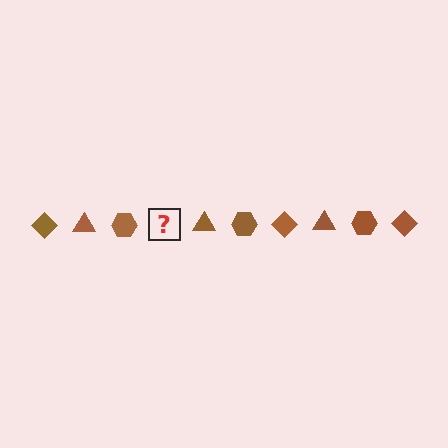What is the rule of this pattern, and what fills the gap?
The rule is that the pattern cycles through diamond, triangle, hexagon shapes in brown. The gap should be filled with a brown diamond.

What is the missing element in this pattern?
The missing element is a brown diamond.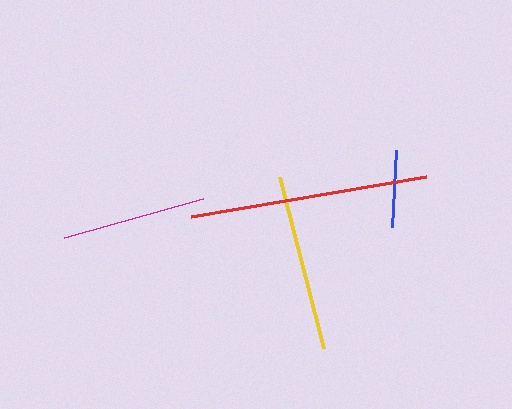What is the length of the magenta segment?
The magenta segment is approximately 144 pixels long.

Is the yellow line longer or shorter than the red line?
The red line is longer than the yellow line.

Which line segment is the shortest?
The blue line is the shortest at approximately 77 pixels.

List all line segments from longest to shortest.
From longest to shortest: red, yellow, magenta, blue.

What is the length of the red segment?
The red segment is approximately 239 pixels long.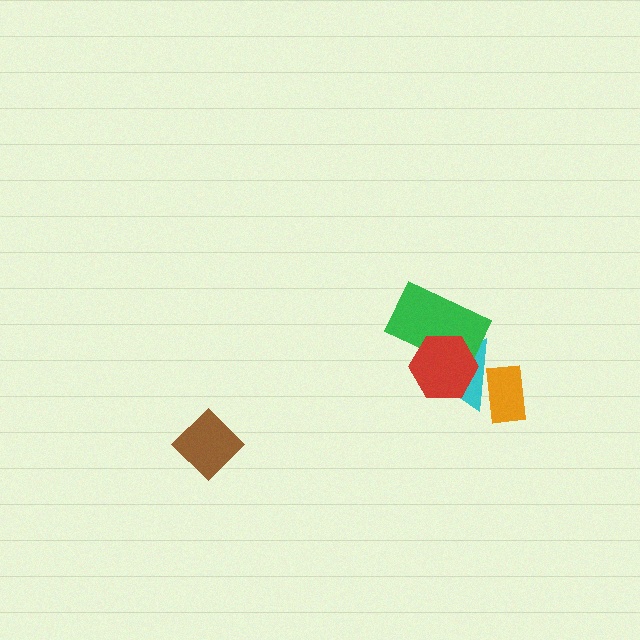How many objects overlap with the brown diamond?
0 objects overlap with the brown diamond.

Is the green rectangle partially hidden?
Yes, it is partially covered by another shape.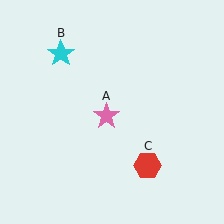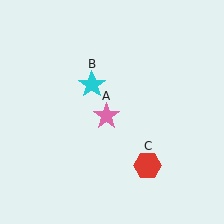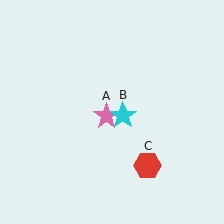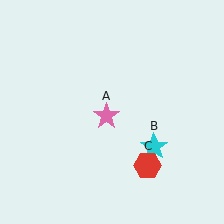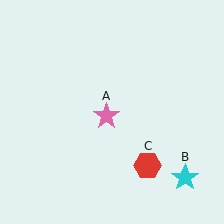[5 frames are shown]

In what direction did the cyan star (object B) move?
The cyan star (object B) moved down and to the right.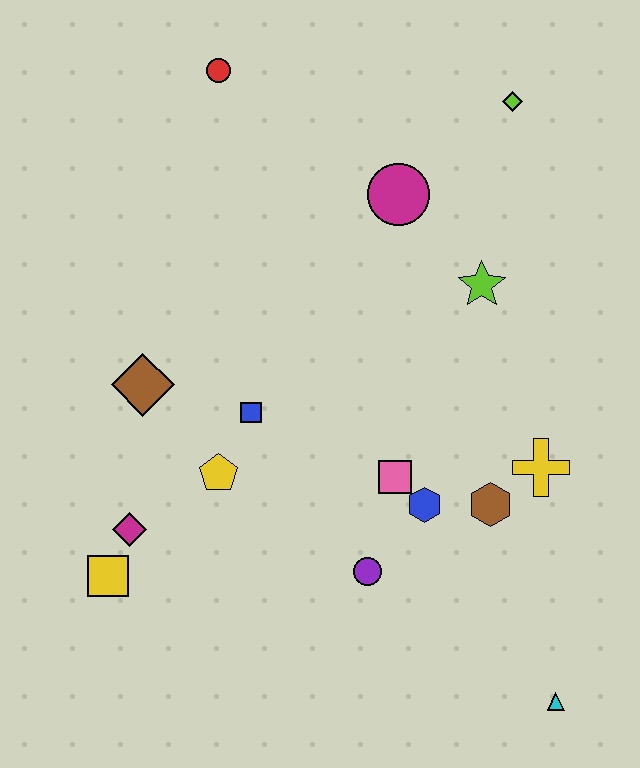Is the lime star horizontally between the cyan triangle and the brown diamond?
Yes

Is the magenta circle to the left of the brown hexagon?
Yes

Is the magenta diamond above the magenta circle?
No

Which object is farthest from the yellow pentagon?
The lime diamond is farthest from the yellow pentagon.